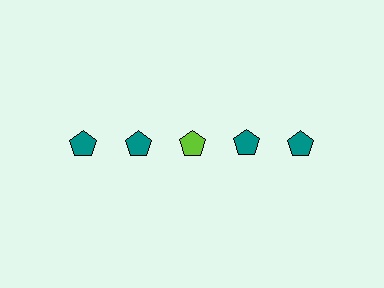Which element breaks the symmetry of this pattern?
The lime pentagon in the top row, center column breaks the symmetry. All other shapes are teal pentagons.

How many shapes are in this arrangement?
There are 5 shapes arranged in a grid pattern.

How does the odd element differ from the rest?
It has a different color: lime instead of teal.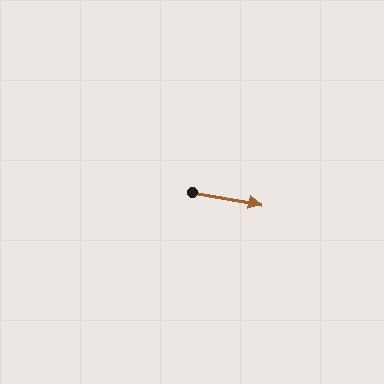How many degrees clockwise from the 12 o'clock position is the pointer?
Approximately 100 degrees.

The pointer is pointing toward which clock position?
Roughly 3 o'clock.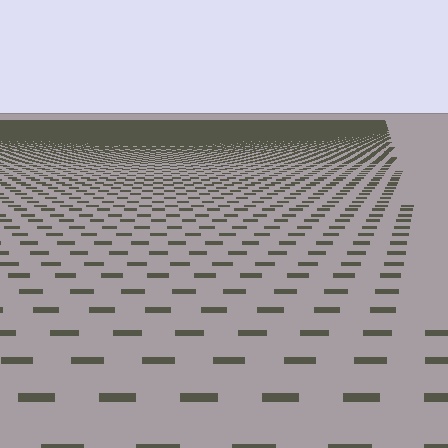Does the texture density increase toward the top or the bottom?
Density increases toward the top.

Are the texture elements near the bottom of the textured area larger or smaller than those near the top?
Larger. Near the bottom, elements are closer to the viewer and appear at a bigger on-screen size.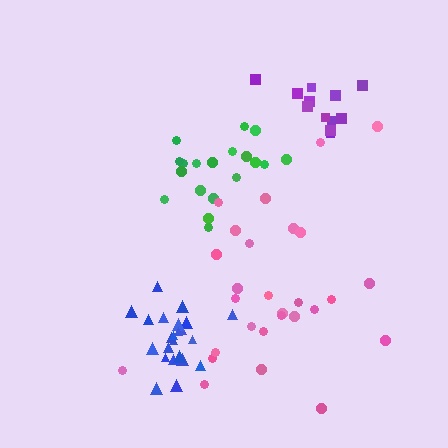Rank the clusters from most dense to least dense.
purple, blue, green, pink.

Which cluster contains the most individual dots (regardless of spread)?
Pink (28).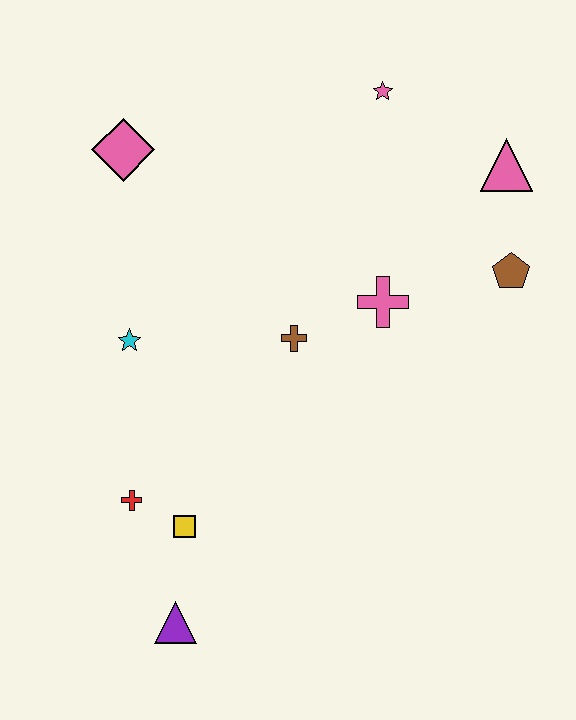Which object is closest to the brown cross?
The pink cross is closest to the brown cross.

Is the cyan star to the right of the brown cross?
No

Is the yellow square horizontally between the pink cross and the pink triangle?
No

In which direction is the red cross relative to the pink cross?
The red cross is to the left of the pink cross.